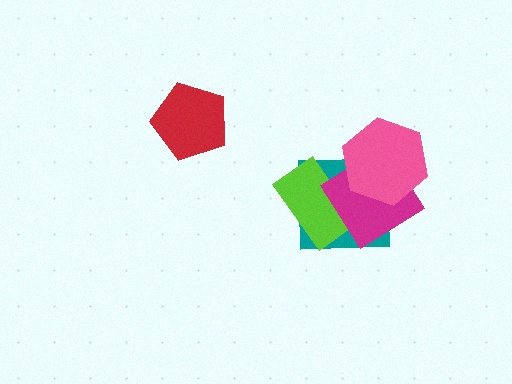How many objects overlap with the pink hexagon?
2 objects overlap with the pink hexagon.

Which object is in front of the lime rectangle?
The magenta diamond is in front of the lime rectangle.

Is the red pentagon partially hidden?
No, no other shape covers it.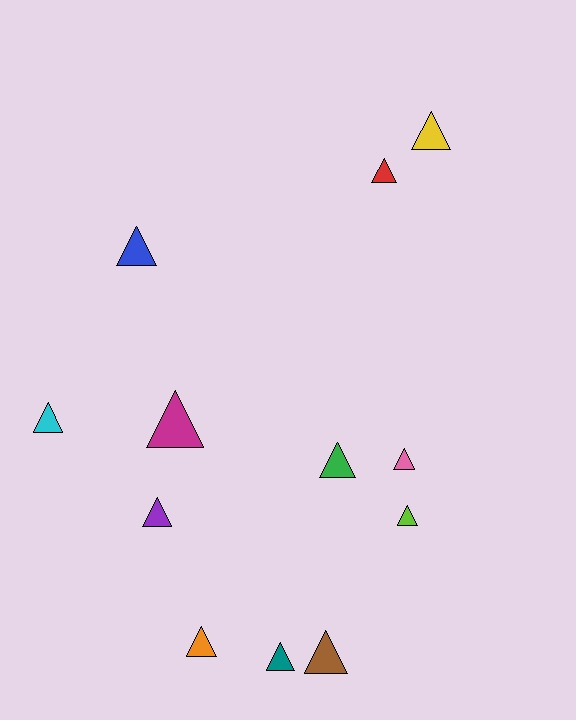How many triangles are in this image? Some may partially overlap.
There are 12 triangles.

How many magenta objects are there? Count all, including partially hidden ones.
There is 1 magenta object.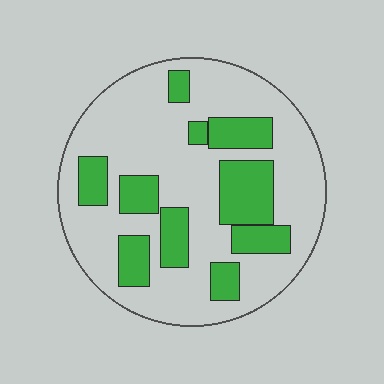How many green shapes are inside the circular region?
10.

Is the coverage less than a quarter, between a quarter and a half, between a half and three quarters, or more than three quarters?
Between a quarter and a half.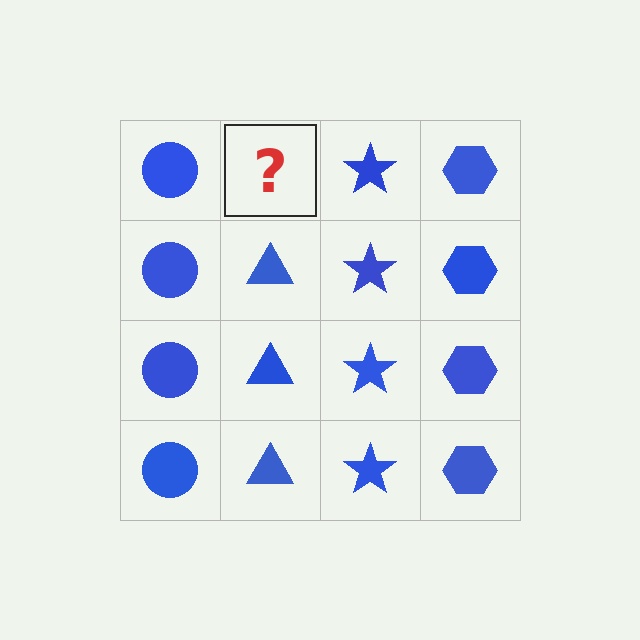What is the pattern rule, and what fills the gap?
The rule is that each column has a consistent shape. The gap should be filled with a blue triangle.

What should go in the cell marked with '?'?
The missing cell should contain a blue triangle.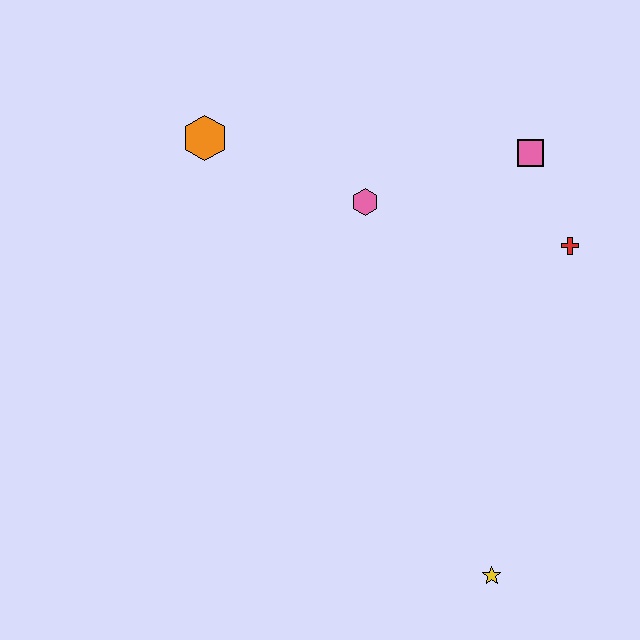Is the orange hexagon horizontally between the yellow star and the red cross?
No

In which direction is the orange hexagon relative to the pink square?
The orange hexagon is to the left of the pink square.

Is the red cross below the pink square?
Yes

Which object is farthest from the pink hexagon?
The yellow star is farthest from the pink hexagon.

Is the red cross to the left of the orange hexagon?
No